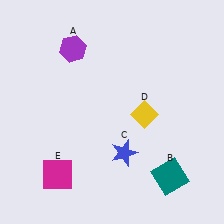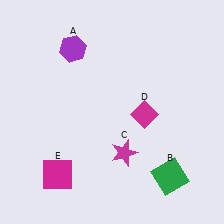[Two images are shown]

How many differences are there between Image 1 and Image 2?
There are 3 differences between the two images.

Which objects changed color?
B changed from teal to green. C changed from blue to magenta. D changed from yellow to magenta.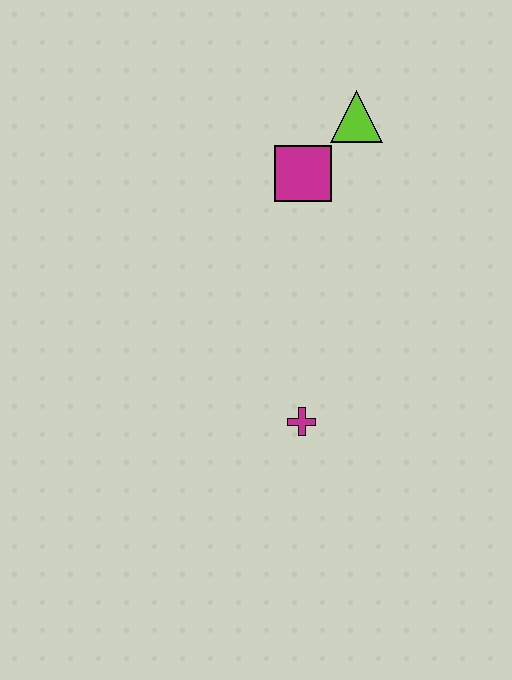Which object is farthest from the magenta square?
The magenta cross is farthest from the magenta square.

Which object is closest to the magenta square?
The lime triangle is closest to the magenta square.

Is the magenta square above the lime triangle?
No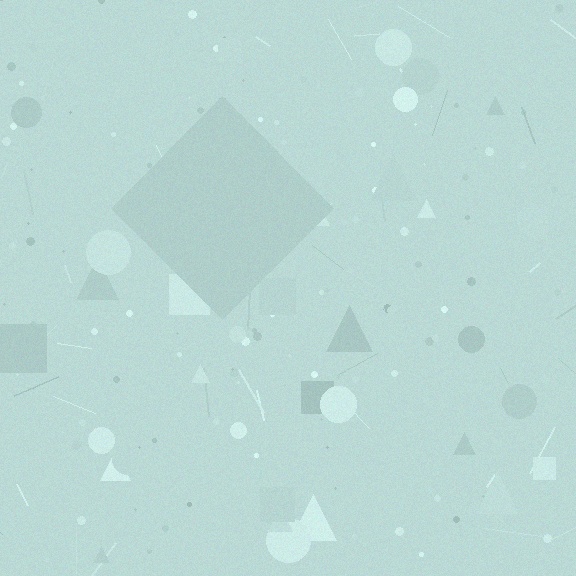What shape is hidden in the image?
A diamond is hidden in the image.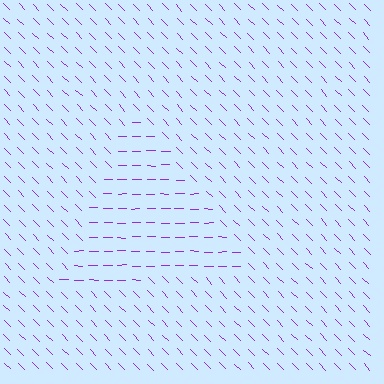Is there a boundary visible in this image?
Yes, there is a texture boundary formed by a change in line orientation.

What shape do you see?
I see a triangle.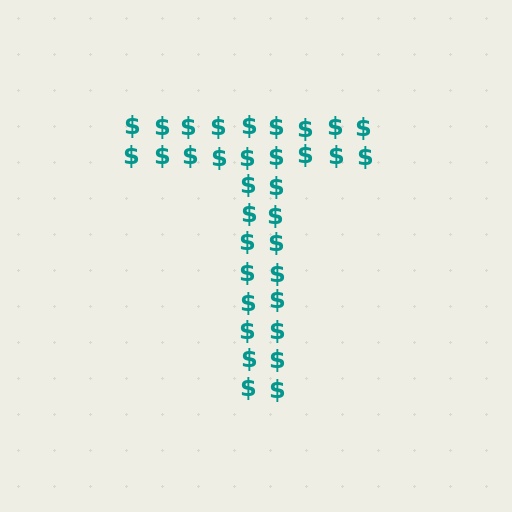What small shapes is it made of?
It is made of small dollar signs.